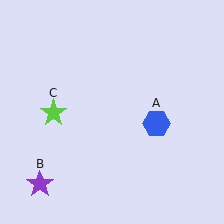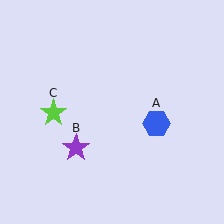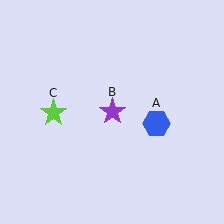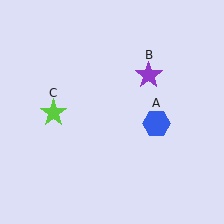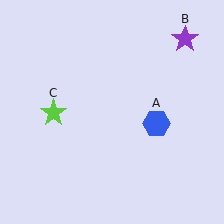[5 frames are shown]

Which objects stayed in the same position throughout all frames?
Blue hexagon (object A) and lime star (object C) remained stationary.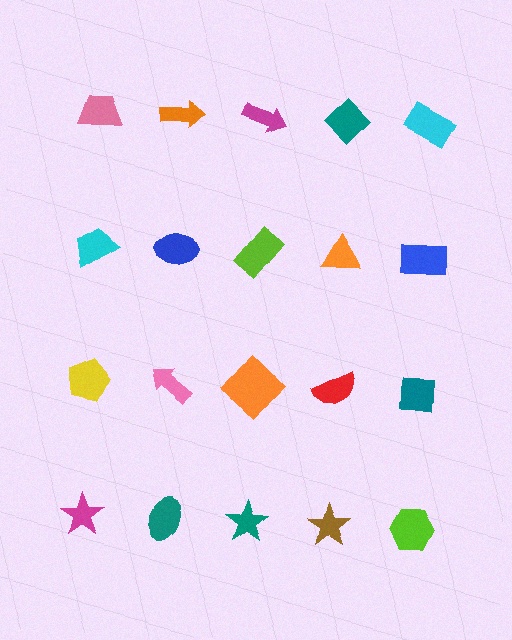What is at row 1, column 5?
A cyan rectangle.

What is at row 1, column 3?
A magenta arrow.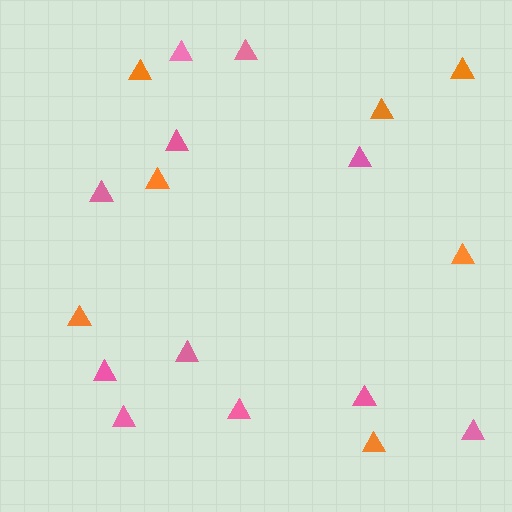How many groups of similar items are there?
There are 2 groups: one group of orange triangles (7) and one group of pink triangles (11).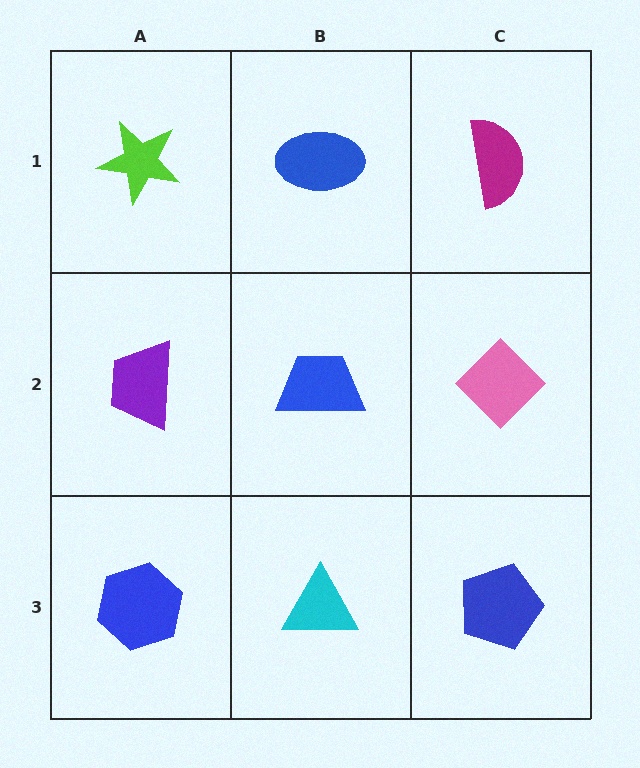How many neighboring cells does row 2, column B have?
4.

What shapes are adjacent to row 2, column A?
A lime star (row 1, column A), a blue hexagon (row 3, column A), a blue trapezoid (row 2, column B).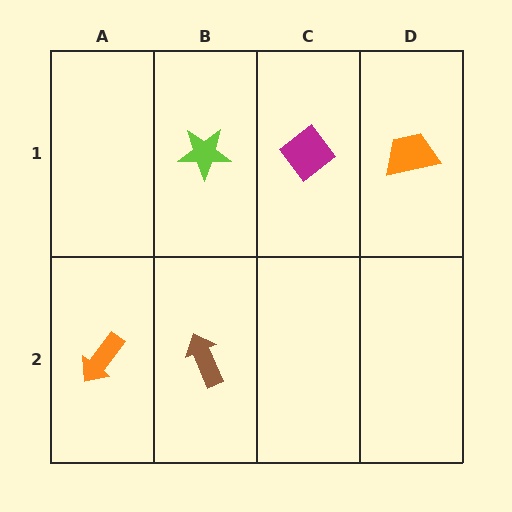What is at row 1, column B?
A lime star.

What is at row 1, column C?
A magenta diamond.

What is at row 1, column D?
An orange trapezoid.